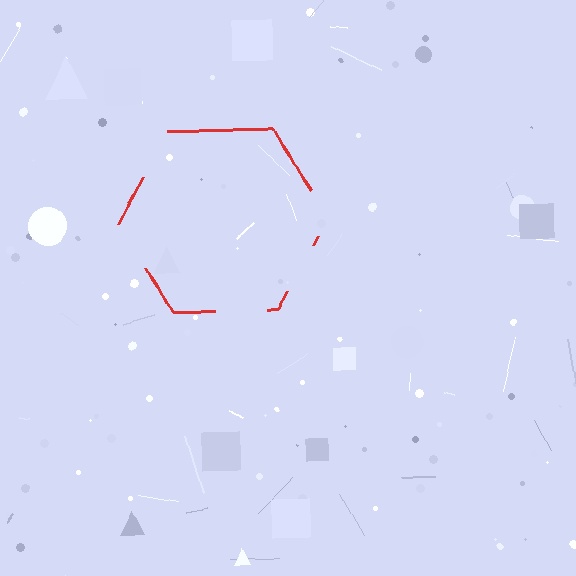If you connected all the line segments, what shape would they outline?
They would outline a hexagon.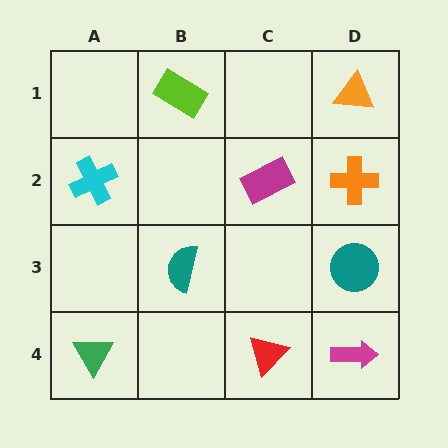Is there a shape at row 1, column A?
No, that cell is empty.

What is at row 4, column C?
A red triangle.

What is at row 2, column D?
An orange cross.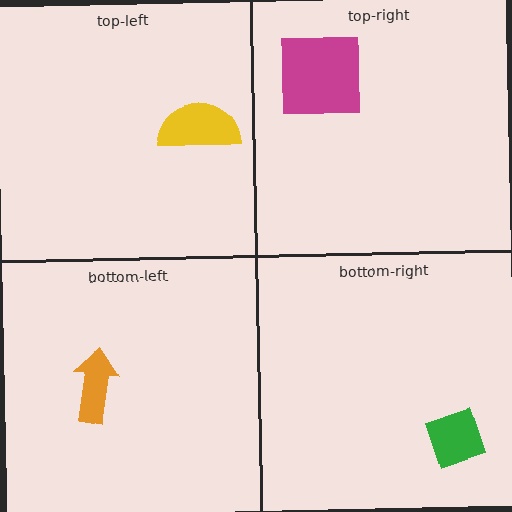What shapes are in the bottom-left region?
The orange arrow.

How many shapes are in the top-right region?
1.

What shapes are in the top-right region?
The magenta square.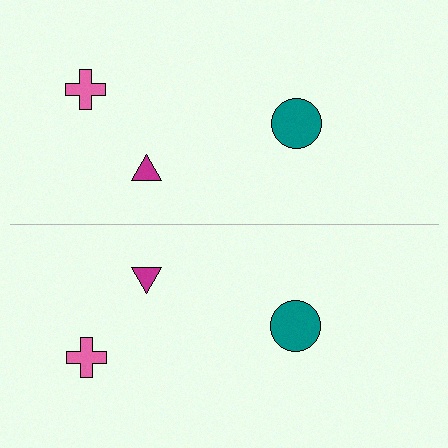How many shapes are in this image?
There are 6 shapes in this image.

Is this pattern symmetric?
Yes, this pattern has bilateral (reflection) symmetry.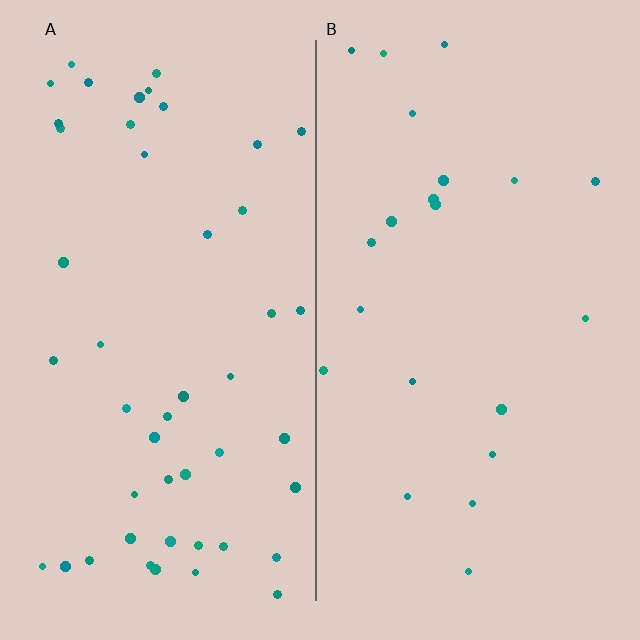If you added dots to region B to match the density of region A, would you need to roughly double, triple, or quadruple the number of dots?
Approximately double.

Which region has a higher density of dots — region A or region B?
A (the left).